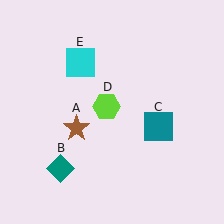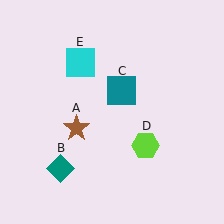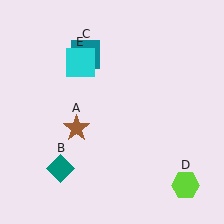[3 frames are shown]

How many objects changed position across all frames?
2 objects changed position: teal square (object C), lime hexagon (object D).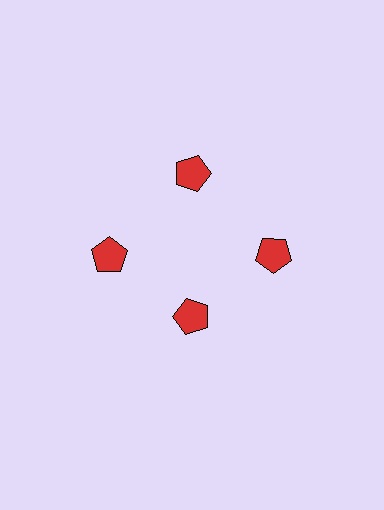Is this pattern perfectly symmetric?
No. The 4 red pentagons are arranged in a ring, but one element near the 6 o'clock position is pulled inward toward the center, breaking the 4-fold rotational symmetry.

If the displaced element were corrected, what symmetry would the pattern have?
It would have 4-fold rotational symmetry — the pattern would map onto itself every 90 degrees.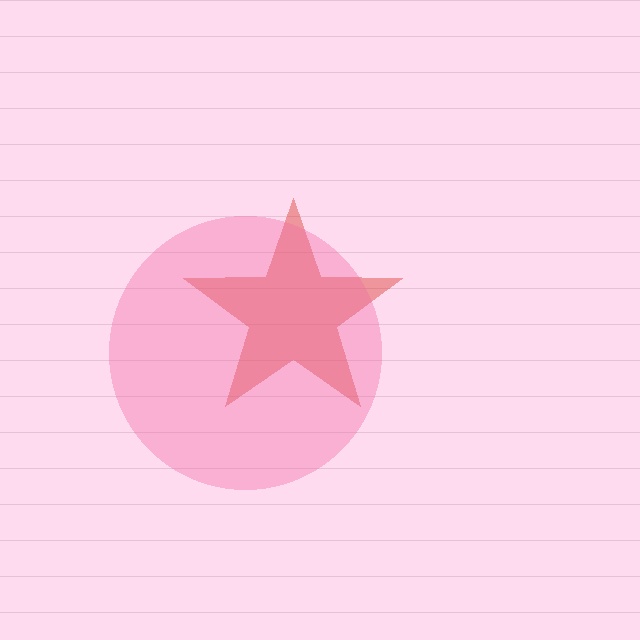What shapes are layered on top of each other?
The layered shapes are: a red star, a pink circle.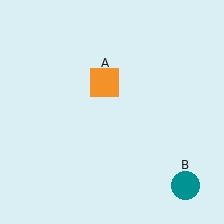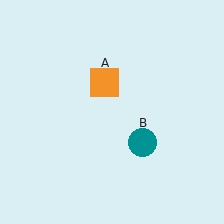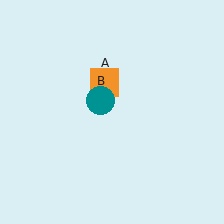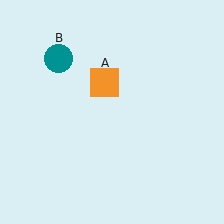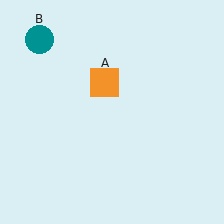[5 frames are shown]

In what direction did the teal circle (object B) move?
The teal circle (object B) moved up and to the left.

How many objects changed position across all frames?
1 object changed position: teal circle (object B).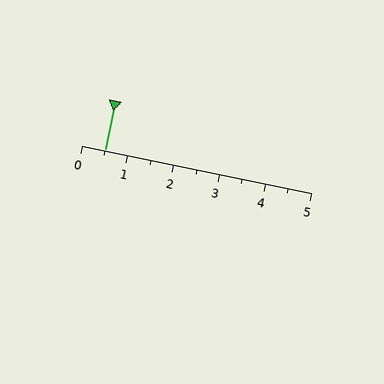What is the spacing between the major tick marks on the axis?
The major ticks are spaced 1 apart.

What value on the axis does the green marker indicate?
The marker indicates approximately 0.5.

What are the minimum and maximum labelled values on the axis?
The axis runs from 0 to 5.